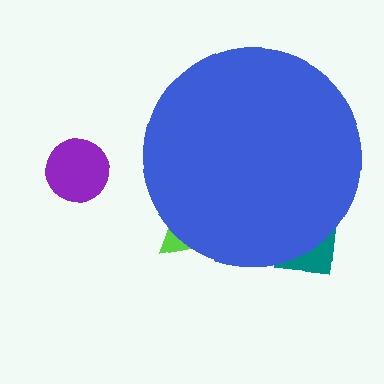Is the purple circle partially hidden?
No, the purple circle is fully visible.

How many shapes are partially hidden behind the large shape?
2 shapes are partially hidden.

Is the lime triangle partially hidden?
Yes, the lime triangle is partially hidden behind the blue circle.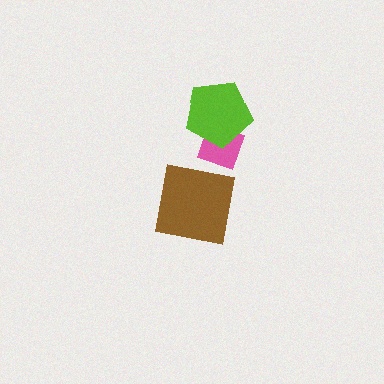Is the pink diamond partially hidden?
Yes, it is partially covered by another shape.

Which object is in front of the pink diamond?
The lime pentagon is in front of the pink diamond.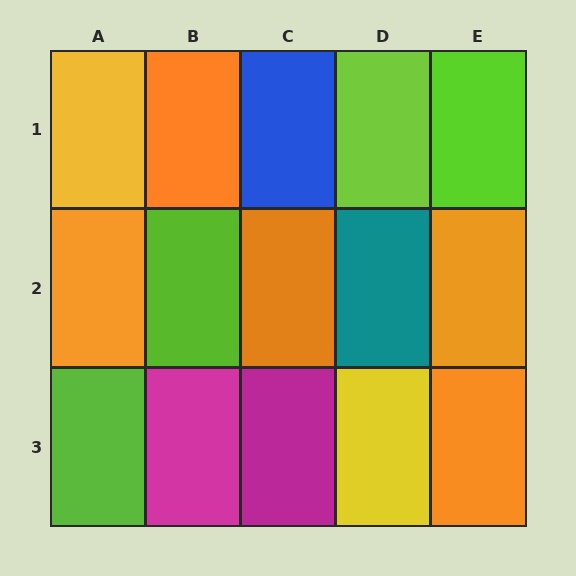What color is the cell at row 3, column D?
Yellow.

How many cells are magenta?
2 cells are magenta.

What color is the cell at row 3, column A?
Lime.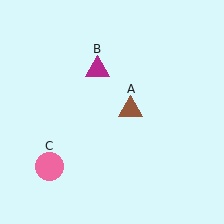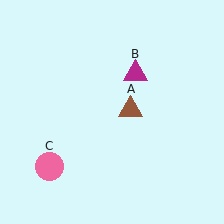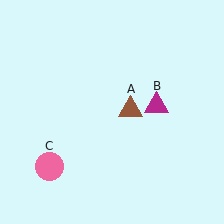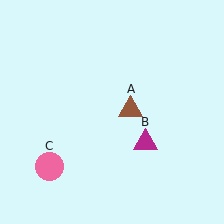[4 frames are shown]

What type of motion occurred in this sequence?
The magenta triangle (object B) rotated clockwise around the center of the scene.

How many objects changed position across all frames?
1 object changed position: magenta triangle (object B).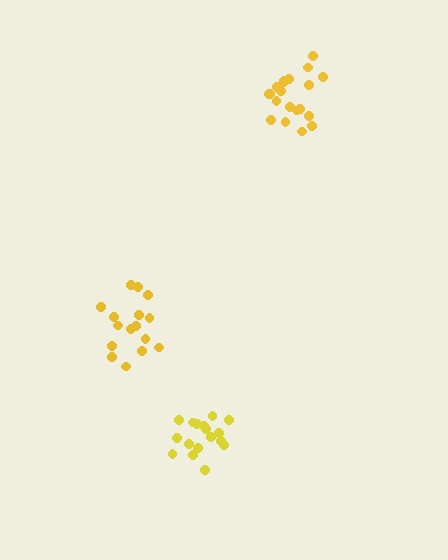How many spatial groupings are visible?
There are 3 spatial groupings.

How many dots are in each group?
Group 1: 16 dots, Group 2: 21 dots, Group 3: 17 dots (54 total).